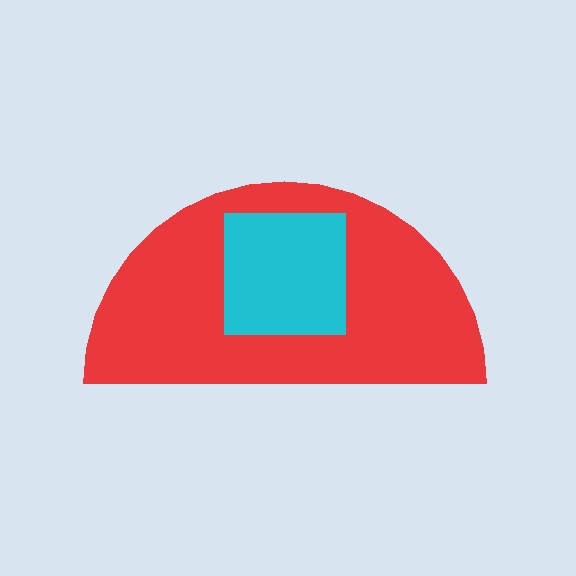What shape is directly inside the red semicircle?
The cyan square.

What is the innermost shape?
The cyan square.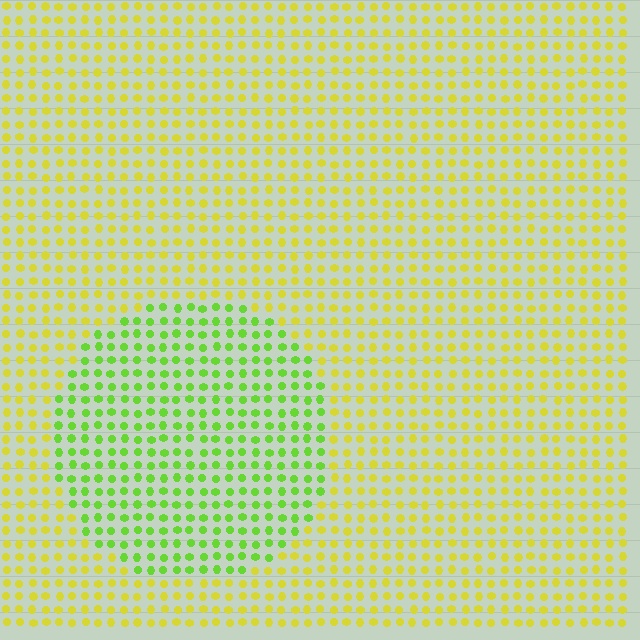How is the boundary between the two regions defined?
The boundary is defined purely by a slight shift in hue (about 41 degrees). Spacing, size, and orientation are identical on both sides.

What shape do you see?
I see a circle.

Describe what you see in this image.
The image is filled with small yellow elements in a uniform arrangement. A circle-shaped region is visible where the elements are tinted to a slightly different hue, forming a subtle color boundary.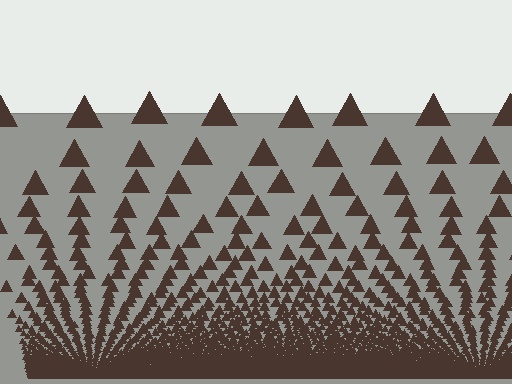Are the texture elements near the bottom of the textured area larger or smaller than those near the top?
Smaller. The gradient is inverted — elements near the bottom are smaller and denser.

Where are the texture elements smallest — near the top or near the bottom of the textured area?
Near the bottom.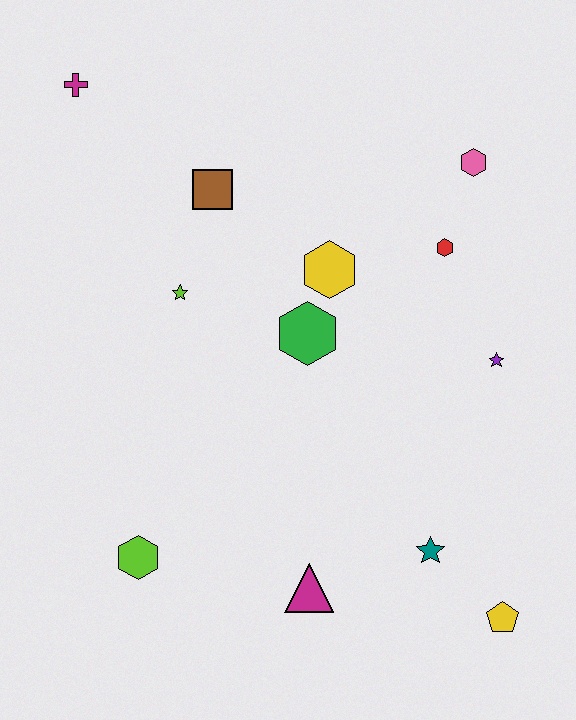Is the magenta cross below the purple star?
No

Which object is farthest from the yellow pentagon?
The magenta cross is farthest from the yellow pentagon.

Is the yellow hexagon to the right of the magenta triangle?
Yes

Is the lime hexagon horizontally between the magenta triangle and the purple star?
No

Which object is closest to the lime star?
The brown square is closest to the lime star.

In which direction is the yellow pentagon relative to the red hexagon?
The yellow pentagon is below the red hexagon.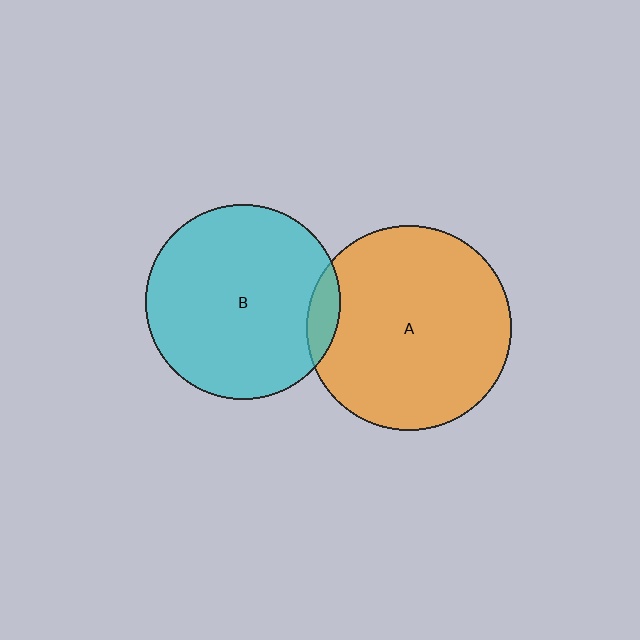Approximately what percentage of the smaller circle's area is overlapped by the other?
Approximately 10%.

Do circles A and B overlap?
Yes.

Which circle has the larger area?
Circle A (orange).